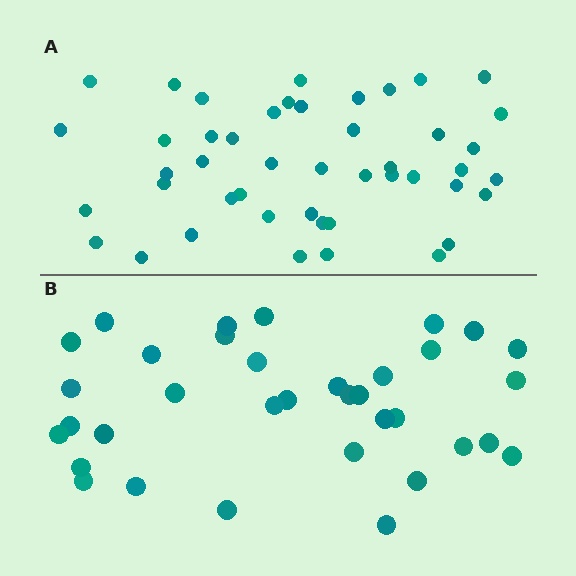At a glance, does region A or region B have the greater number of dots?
Region A (the top region) has more dots.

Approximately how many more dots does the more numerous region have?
Region A has roughly 12 or so more dots than region B.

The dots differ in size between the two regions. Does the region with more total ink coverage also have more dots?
No. Region B has more total ink coverage because its dots are larger, but region A actually contains more individual dots. Total area can be misleading — the number of items is what matters here.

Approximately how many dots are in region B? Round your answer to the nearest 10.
About 40 dots. (The exact count is 35, which rounds to 40.)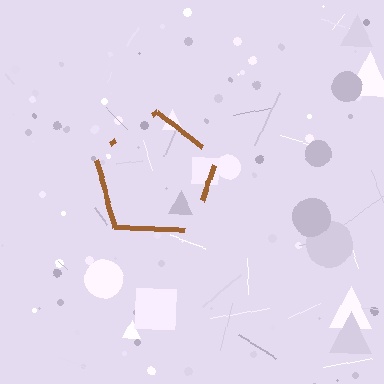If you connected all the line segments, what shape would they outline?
They would outline a pentagon.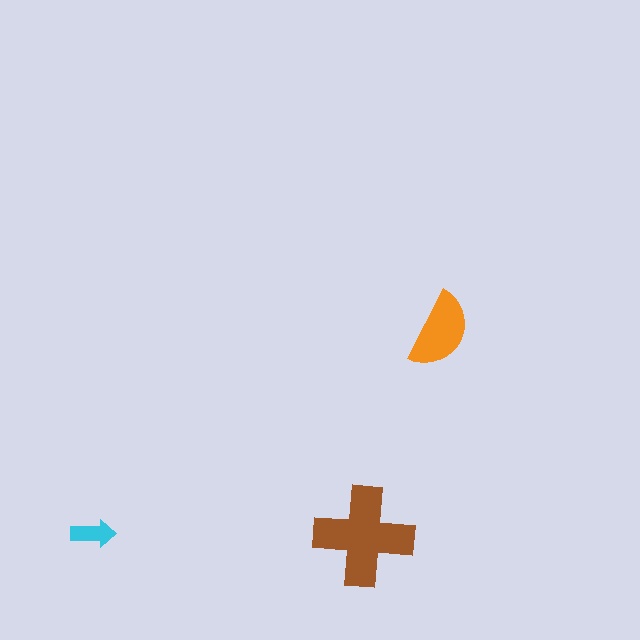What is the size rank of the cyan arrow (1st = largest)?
3rd.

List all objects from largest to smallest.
The brown cross, the orange semicircle, the cyan arrow.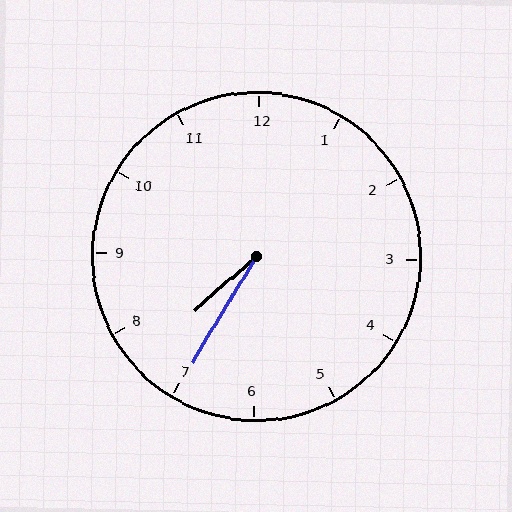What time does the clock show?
7:35.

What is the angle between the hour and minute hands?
Approximately 18 degrees.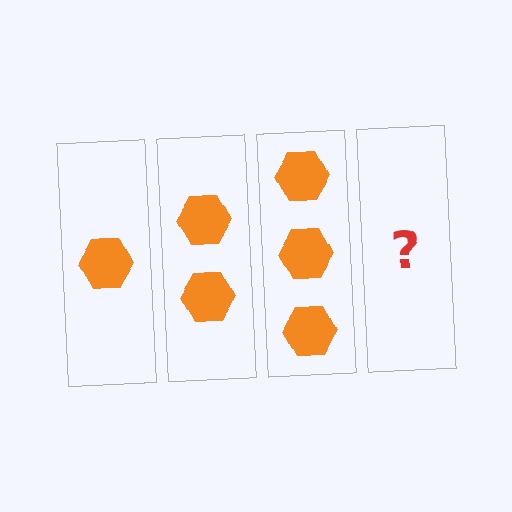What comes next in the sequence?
The next element should be 4 hexagons.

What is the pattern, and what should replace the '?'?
The pattern is that each step adds one more hexagon. The '?' should be 4 hexagons.